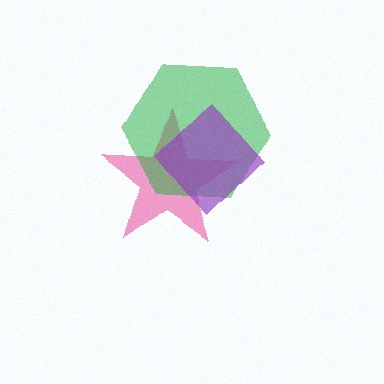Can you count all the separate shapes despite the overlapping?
Yes, there are 3 separate shapes.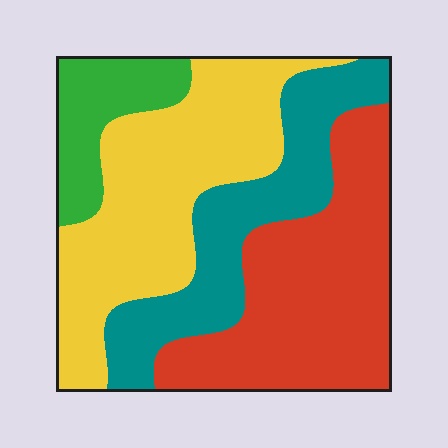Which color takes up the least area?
Green, at roughly 10%.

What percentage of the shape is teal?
Teal covers 22% of the shape.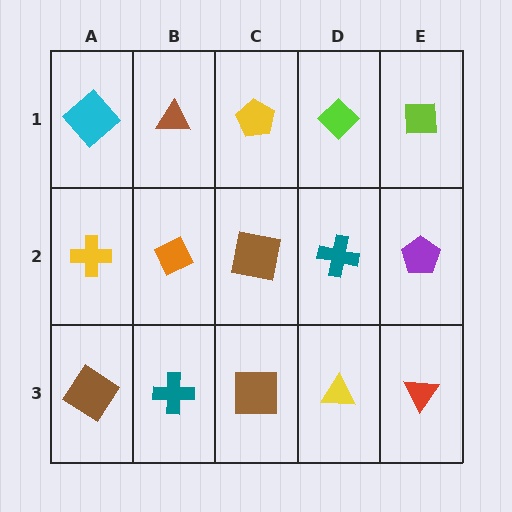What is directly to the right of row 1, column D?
A lime square.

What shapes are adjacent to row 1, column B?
An orange diamond (row 2, column B), a cyan diamond (row 1, column A), a yellow pentagon (row 1, column C).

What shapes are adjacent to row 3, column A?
A yellow cross (row 2, column A), a teal cross (row 3, column B).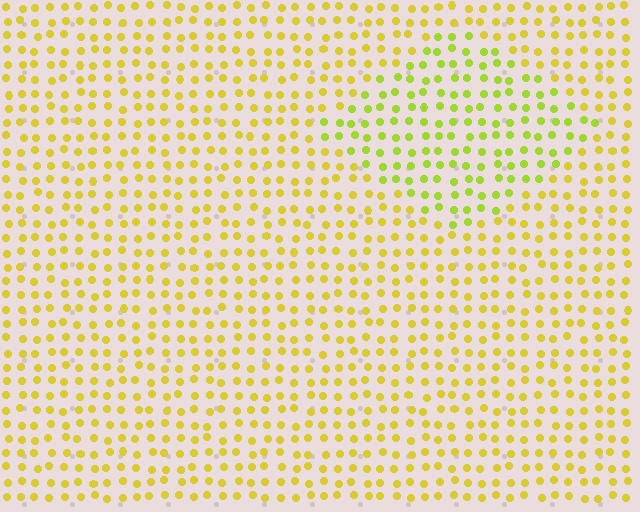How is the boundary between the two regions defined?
The boundary is defined purely by a slight shift in hue (about 26 degrees). Spacing, size, and orientation are identical on both sides.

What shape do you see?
I see a diamond.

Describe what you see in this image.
The image is filled with small yellow elements in a uniform arrangement. A diamond-shaped region is visible where the elements are tinted to a slightly different hue, forming a subtle color boundary.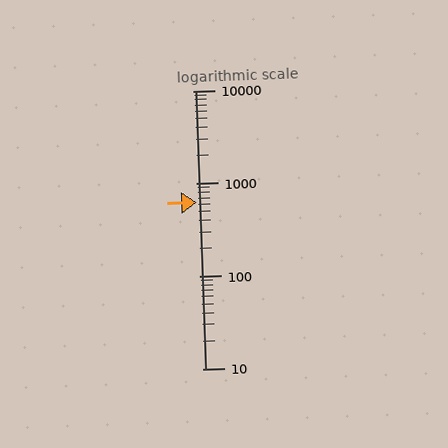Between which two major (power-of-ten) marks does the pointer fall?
The pointer is between 100 and 1000.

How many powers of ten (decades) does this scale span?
The scale spans 3 decades, from 10 to 10000.